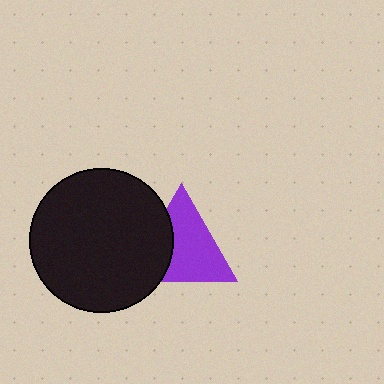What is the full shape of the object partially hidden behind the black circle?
The partially hidden object is a purple triangle.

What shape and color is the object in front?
The object in front is a black circle.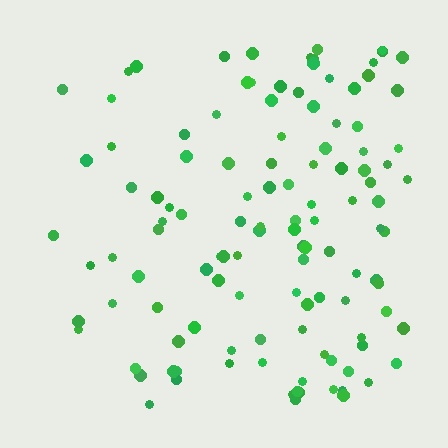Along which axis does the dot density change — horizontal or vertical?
Horizontal.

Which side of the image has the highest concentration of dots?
The right.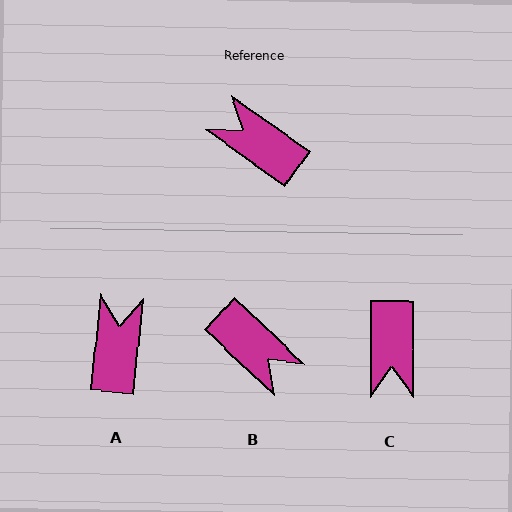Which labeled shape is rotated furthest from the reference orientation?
B, about 172 degrees away.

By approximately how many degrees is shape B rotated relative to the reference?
Approximately 172 degrees counter-clockwise.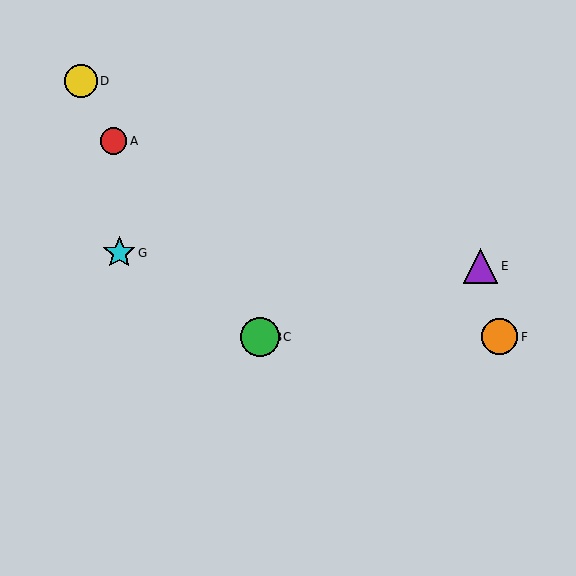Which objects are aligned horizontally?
Objects B, C, F are aligned horizontally.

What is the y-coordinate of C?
Object C is at y≈337.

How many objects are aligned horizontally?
3 objects (B, C, F) are aligned horizontally.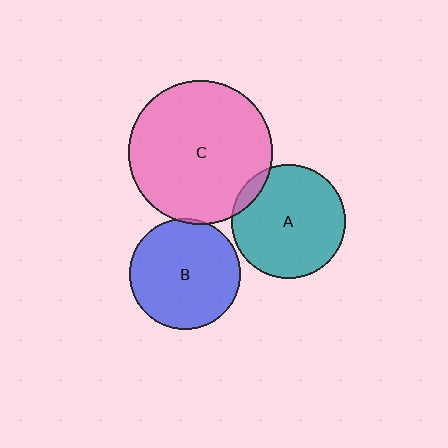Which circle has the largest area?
Circle C (pink).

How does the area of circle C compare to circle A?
Approximately 1.6 times.